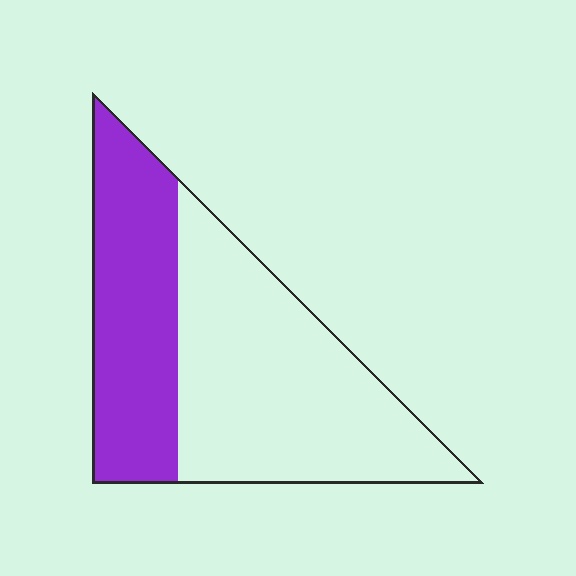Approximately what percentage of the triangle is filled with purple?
Approximately 40%.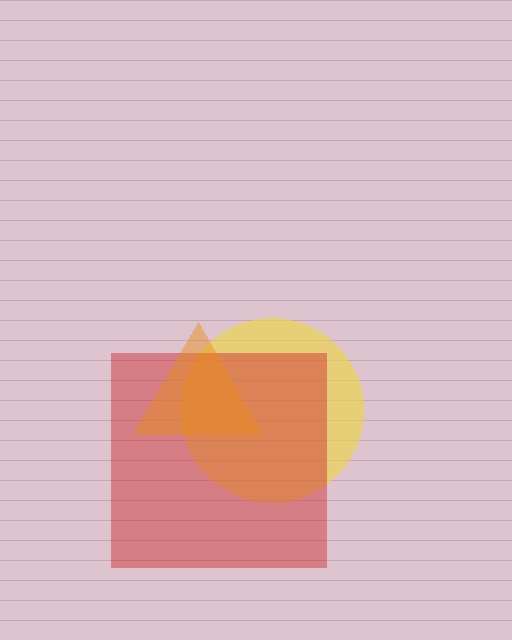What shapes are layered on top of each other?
The layered shapes are: a yellow circle, a red square, an orange triangle.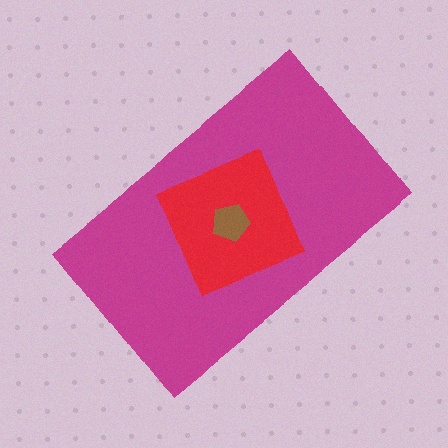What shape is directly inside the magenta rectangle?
The red diamond.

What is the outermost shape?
The magenta rectangle.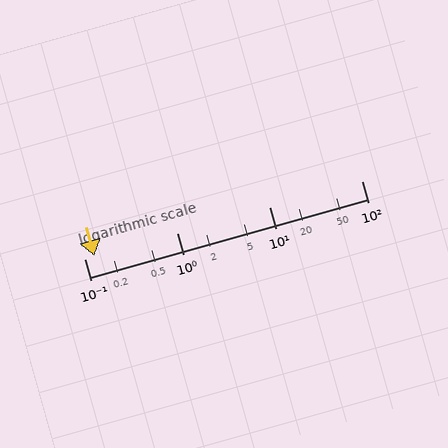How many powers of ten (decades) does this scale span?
The scale spans 3 decades, from 0.1 to 100.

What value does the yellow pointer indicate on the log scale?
The pointer indicates approximately 0.13.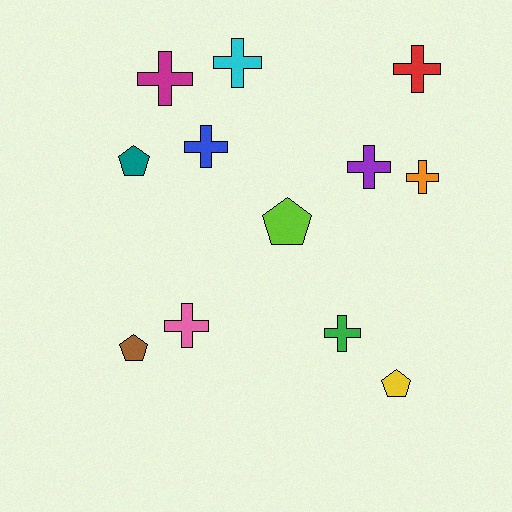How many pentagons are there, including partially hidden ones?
There are 4 pentagons.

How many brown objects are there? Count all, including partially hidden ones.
There is 1 brown object.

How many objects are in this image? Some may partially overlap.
There are 12 objects.